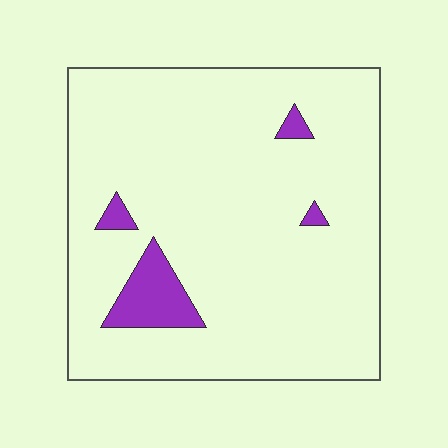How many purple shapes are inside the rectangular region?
4.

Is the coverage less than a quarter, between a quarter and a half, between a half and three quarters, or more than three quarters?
Less than a quarter.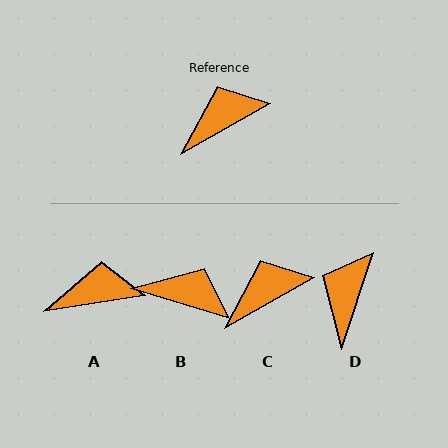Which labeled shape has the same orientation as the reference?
C.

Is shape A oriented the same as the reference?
No, it is off by about 21 degrees.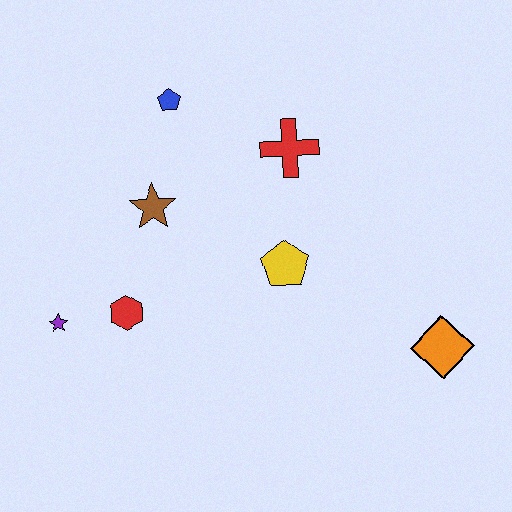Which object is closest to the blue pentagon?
The brown star is closest to the blue pentagon.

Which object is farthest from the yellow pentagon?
The purple star is farthest from the yellow pentagon.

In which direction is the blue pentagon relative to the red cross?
The blue pentagon is to the left of the red cross.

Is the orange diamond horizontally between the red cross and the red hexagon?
No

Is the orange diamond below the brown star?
Yes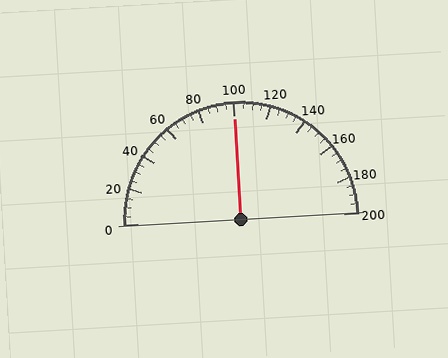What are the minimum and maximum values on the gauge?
The gauge ranges from 0 to 200.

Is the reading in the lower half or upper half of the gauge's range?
The reading is in the upper half of the range (0 to 200).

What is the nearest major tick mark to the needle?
The nearest major tick mark is 100.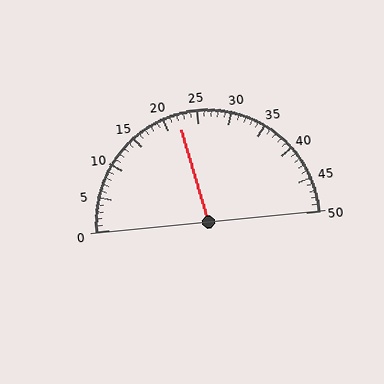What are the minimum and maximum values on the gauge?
The gauge ranges from 0 to 50.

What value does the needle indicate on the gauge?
The needle indicates approximately 22.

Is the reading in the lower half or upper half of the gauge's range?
The reading is in the lower half of the range (0 to 50).